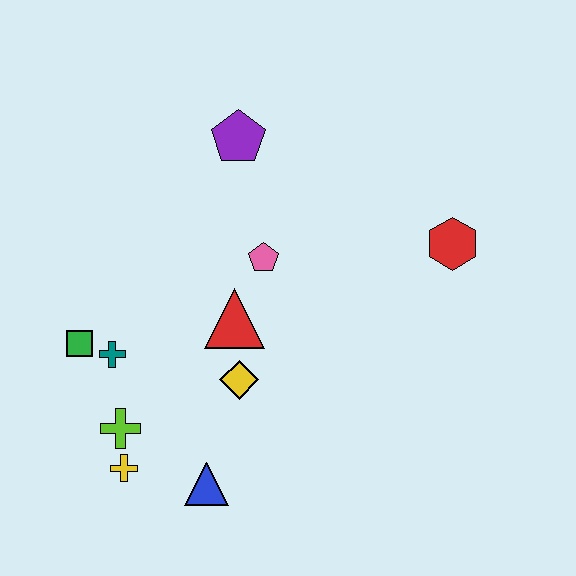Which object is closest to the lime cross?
The yellow cross is closest to the lime cross.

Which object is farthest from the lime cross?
The red hexagon is farthest from the lime cross.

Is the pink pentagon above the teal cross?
Yes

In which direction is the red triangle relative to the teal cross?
The red triangle is to the right of the teal cross.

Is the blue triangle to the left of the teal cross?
No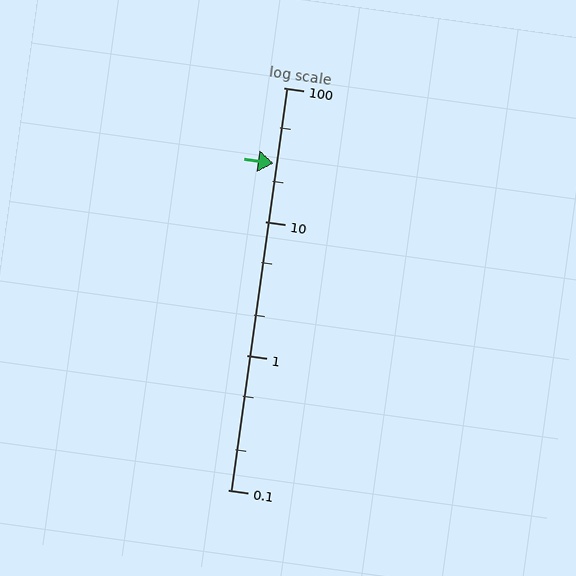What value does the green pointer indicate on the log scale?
The pointer indicates approximately 27.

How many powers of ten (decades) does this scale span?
The scale spans 3 decades, from 0.1 to 100.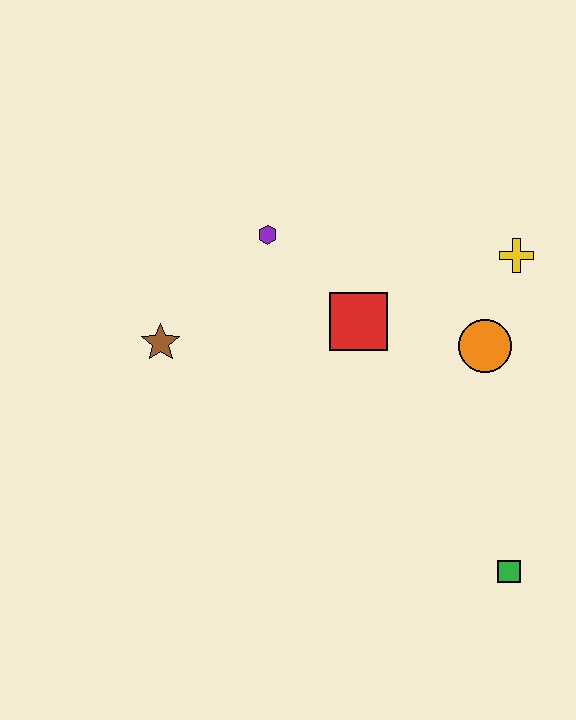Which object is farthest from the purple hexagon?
The green square is farthest from the purple hexagon.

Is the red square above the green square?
Yes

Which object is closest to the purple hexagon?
The red square is closest to the purple hexagon.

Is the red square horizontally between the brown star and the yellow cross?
Yes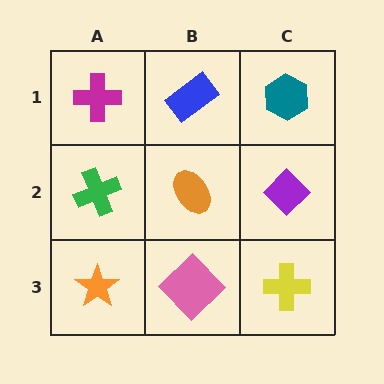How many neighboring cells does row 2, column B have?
4.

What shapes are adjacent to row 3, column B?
An orange ellipse (row 2, column B), an orange star (row 3, column A), a yellow cross (row 3, column C).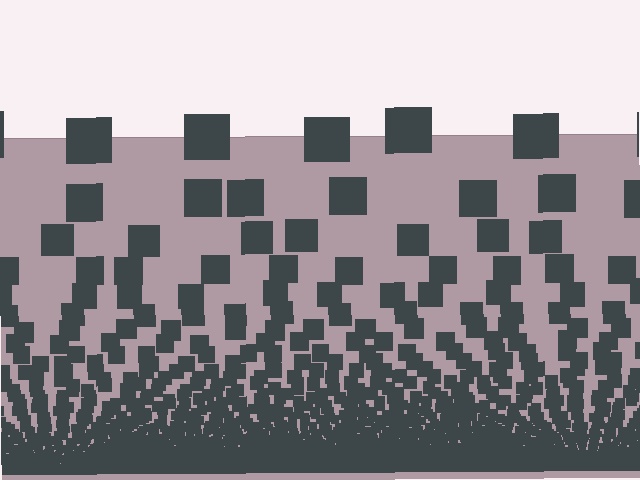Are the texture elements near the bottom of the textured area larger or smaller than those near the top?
Smaller. The gradient is inverted — elements near the bottom are smaller and denser.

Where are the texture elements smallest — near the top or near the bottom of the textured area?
Near the bottom.